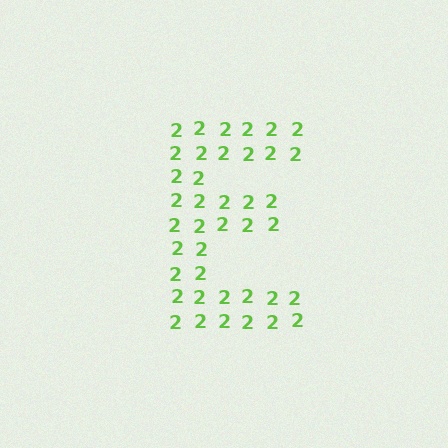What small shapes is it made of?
It is made of small digit 2's.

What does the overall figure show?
The overall figure shows the letter E.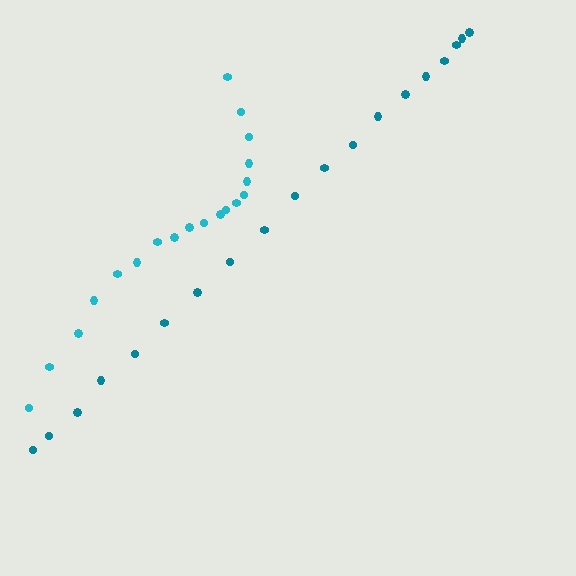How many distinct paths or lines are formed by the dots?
There are 2 distinct paths.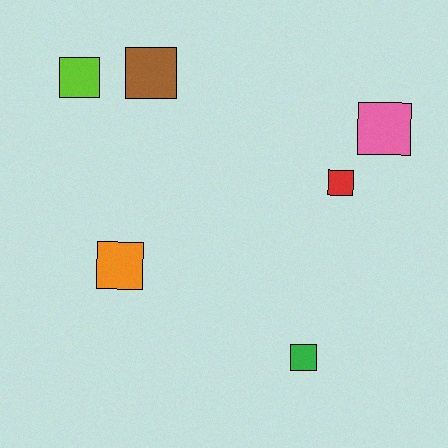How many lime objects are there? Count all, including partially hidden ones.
There is 1 lime object.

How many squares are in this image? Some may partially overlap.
There are 6 squares.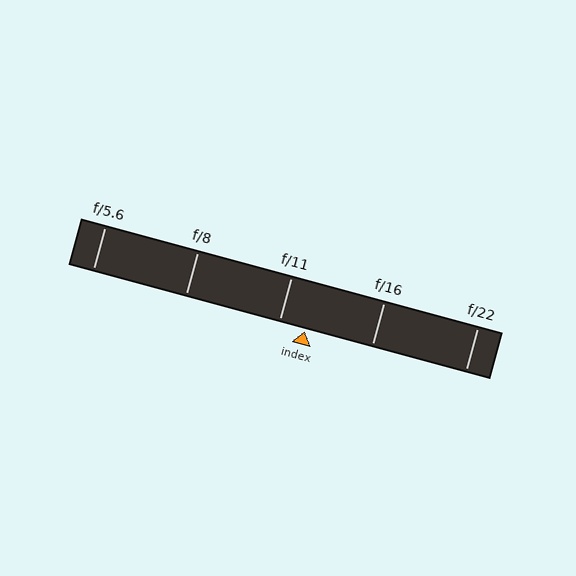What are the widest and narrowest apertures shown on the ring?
The widest aperture shown is f/5.6 and the narrowest is f/22.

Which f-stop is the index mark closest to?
The index mark is closest to f/11.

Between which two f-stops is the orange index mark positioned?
The index mark is between f/11 and f/16.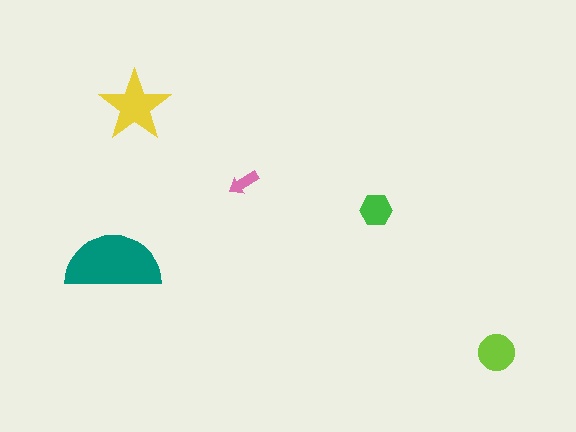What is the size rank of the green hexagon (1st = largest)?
4th.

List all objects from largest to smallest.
The teal semicircle, the yellow star, the lime circle, the green hexagon, the pink arrow.